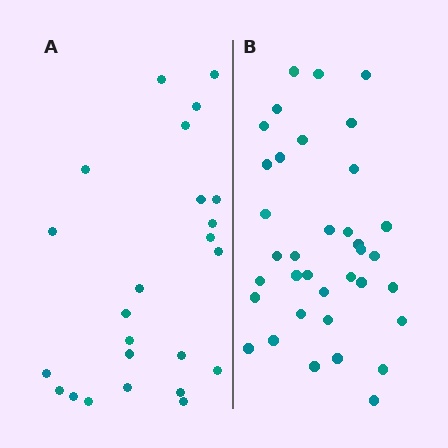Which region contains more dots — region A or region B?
Region B (the right region) has more dots.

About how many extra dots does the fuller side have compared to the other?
Region B has roughly 12 or so more dots than region A.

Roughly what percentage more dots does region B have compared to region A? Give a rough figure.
About 50% more.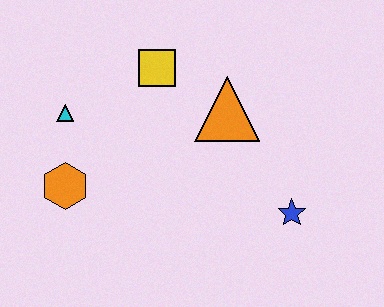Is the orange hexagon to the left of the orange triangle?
Yes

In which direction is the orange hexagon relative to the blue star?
The orange hexagon is to the left of the blue star.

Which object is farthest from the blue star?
The cyan triangle is farthest from the blue star.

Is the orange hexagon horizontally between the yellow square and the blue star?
No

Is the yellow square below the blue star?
No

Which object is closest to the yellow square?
The orange triangle is closest to the yellow square.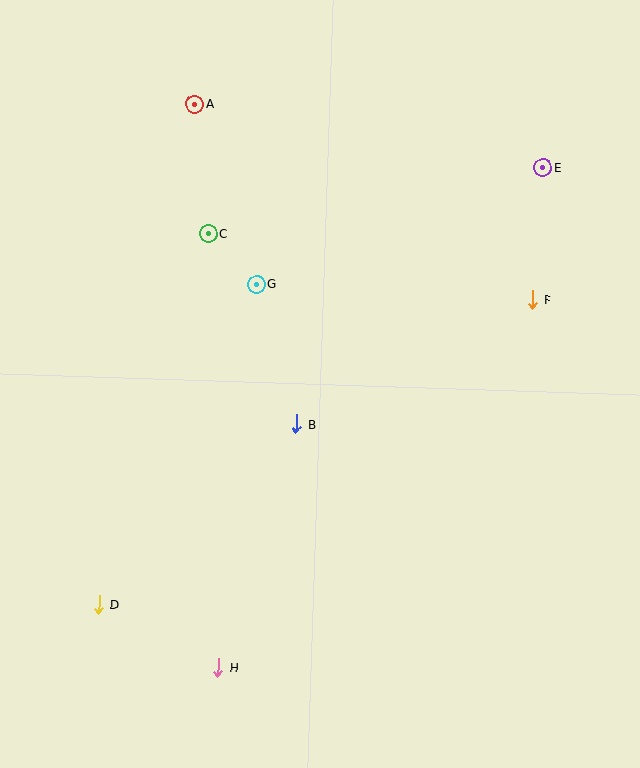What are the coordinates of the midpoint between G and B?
The midpoint between G and B is at (276, 354).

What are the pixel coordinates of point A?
Point A is at (195, 104).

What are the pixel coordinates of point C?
Point C is at (208, 233).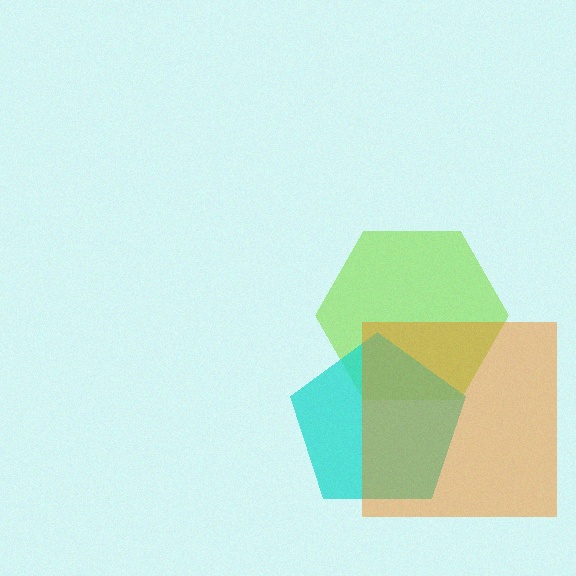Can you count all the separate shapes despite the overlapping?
Yes, there are 3 separate shapes.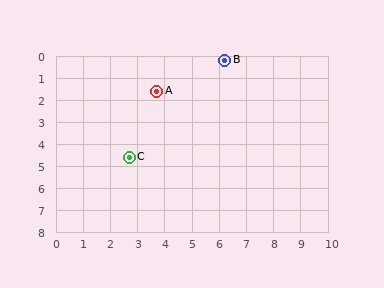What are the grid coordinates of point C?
Point C is at approximately (2.7, 4.6).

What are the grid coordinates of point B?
Point B is at approximately (6.2, 0.2).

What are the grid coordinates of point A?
Point A is at approximately (3.7, 1.6).